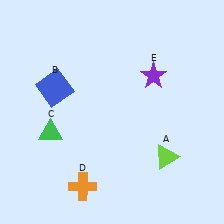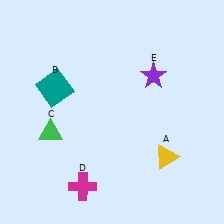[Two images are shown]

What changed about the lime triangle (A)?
In Image 1, A is lime. In Image 2, it changed to yellow.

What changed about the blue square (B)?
In Image 1, B is blue. In Image 2, it changed to teal.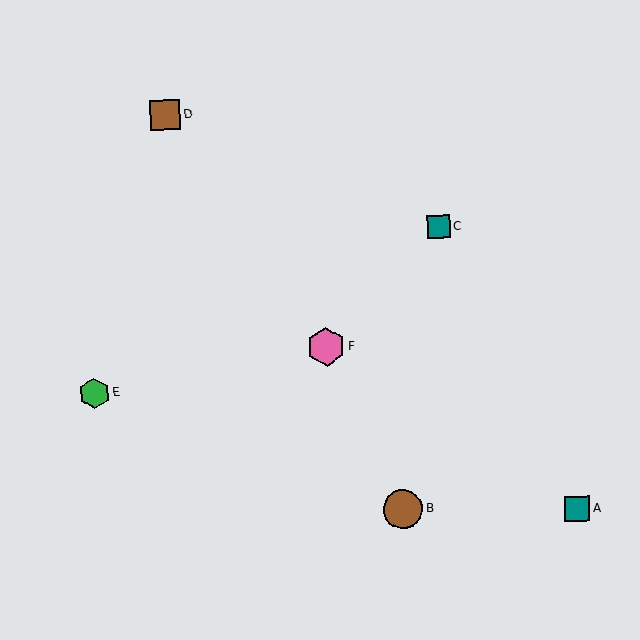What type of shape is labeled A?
Shape A is a teal square.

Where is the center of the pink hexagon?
The center of the pink hexagon is at (326, 347).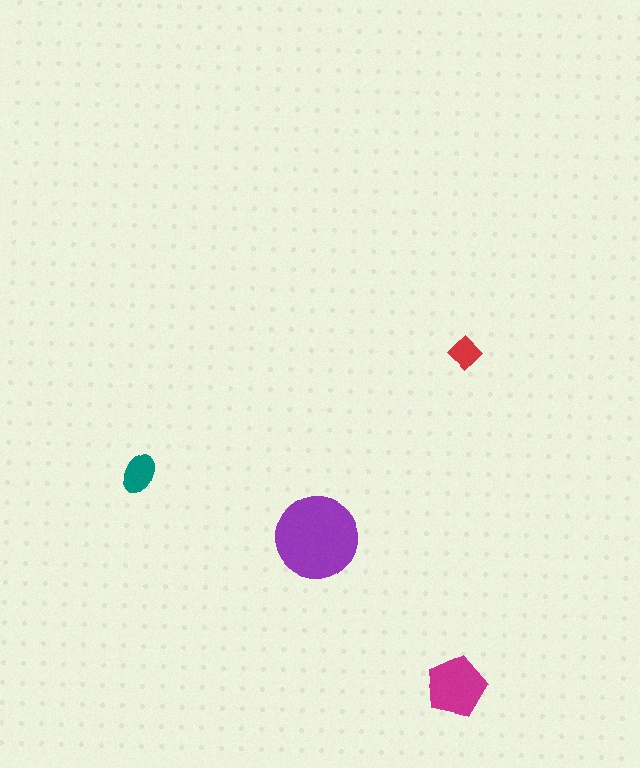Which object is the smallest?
The red diamond.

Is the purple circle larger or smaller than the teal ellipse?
Larger.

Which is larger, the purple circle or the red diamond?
The purple circle.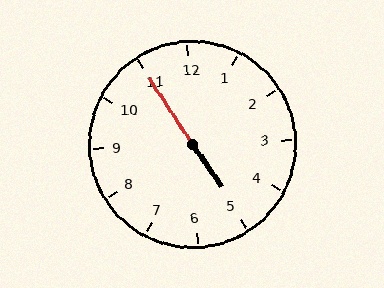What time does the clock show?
4:55.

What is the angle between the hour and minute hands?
Approximately 178 degrees.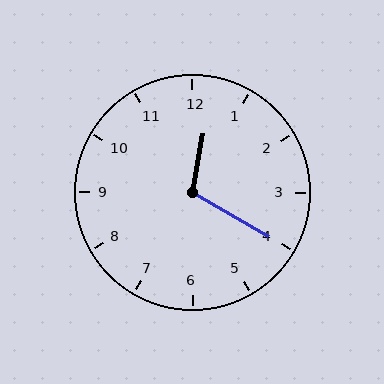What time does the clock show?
12:20.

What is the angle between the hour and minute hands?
Approximately 110 degrees.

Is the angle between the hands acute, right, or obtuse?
It is obtuse.